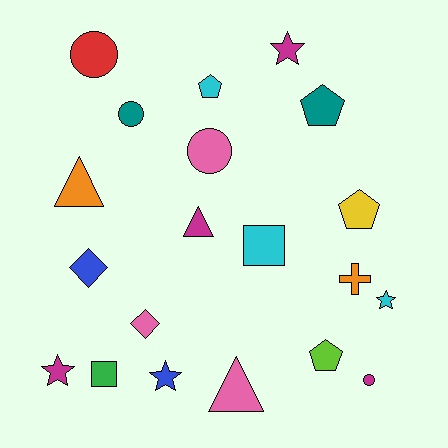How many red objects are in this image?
There is 1 red object.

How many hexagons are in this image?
There are no hexagons.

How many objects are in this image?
There are 20 objects.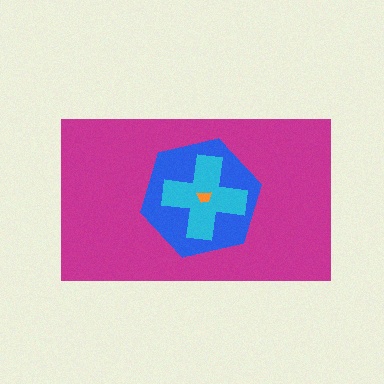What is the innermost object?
The orange trapezoid.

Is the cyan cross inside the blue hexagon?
Yes.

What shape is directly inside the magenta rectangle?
The blue hexagon.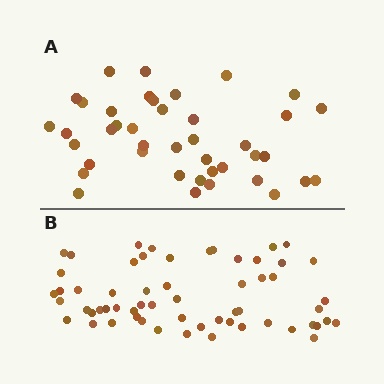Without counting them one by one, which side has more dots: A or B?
Region B (the bottom region) has more dots.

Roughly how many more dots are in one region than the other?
Region B has approximately 20 more dots than region A.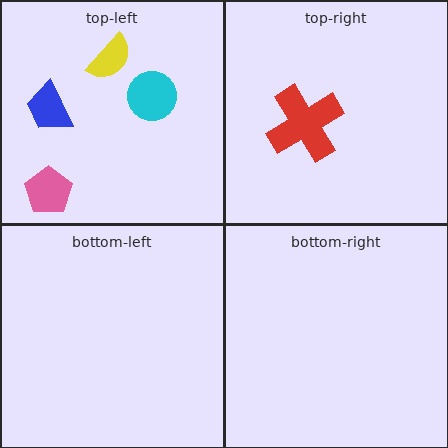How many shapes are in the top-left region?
4.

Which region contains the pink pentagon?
The top-left region.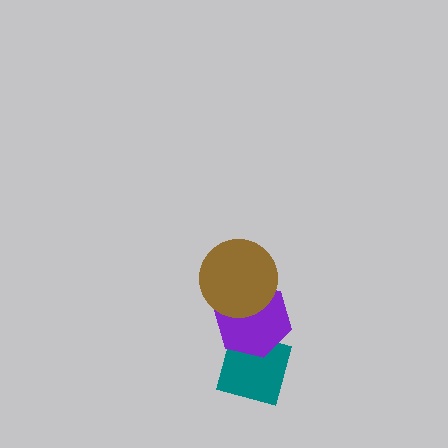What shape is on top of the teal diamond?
The purple hexagon is on top of the teal diamond.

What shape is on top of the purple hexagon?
The brown circle is on top of the purple hexagon.